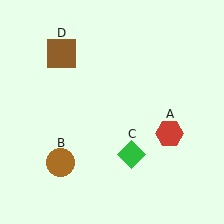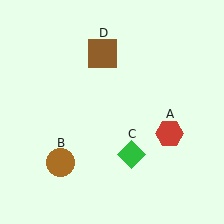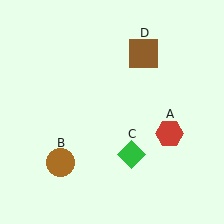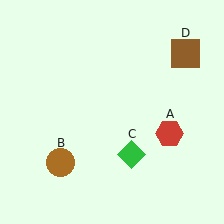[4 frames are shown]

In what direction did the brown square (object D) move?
The brown square (object D) moved right.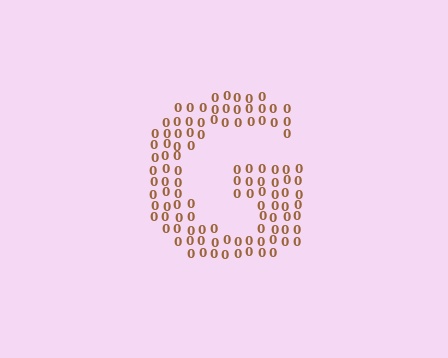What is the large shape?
The large shape is the letter G.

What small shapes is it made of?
It is made of small digit 0's.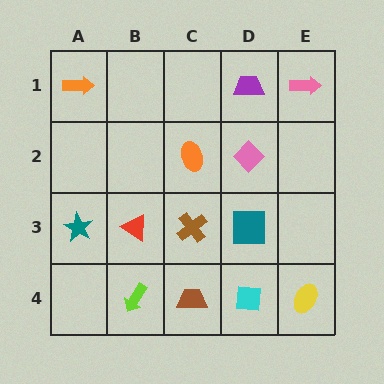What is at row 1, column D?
A purple trapezoid.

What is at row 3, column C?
A brown cross.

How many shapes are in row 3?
4 shapes.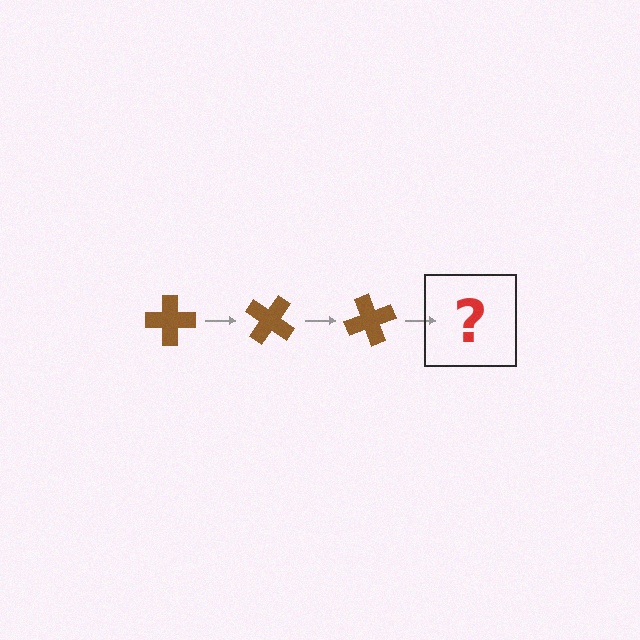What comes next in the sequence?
The next element should be a brown cross rotated 105 degrees.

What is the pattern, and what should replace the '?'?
The pattern is that the cross rotates 35 degrees each step. The '?' should be a brown cross rotated 105 degrees.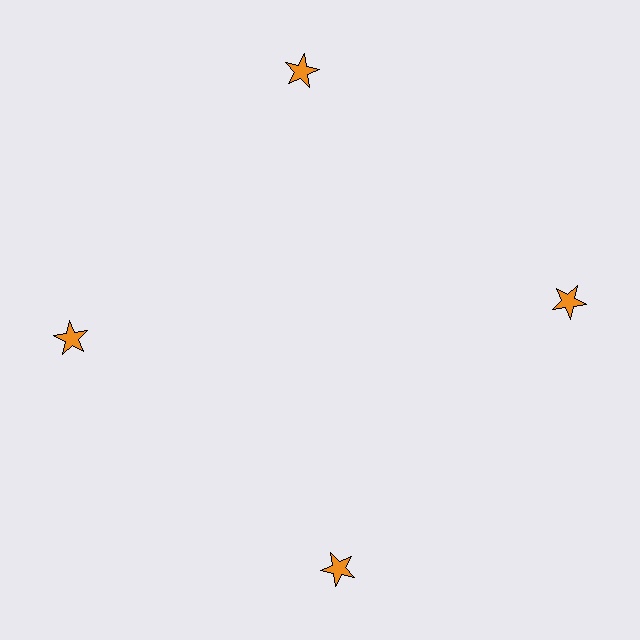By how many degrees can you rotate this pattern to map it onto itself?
The pattern maps onto itself every 90 degrees of rotation.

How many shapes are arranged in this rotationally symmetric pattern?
There are 4 shapes, arranged in 4 groups of 1.